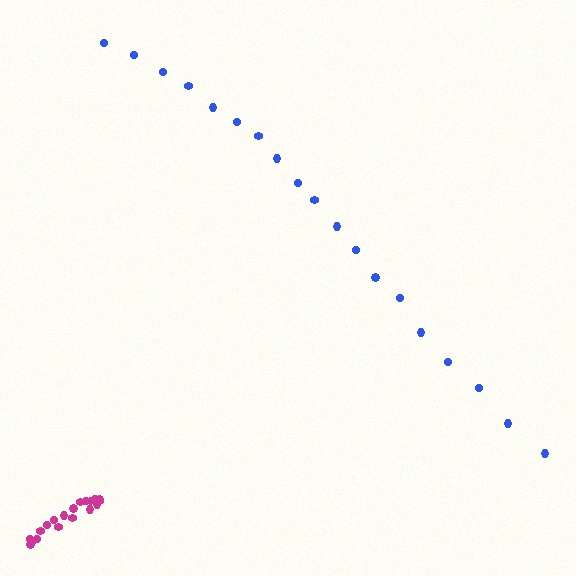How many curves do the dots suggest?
There are 2 distinct paths.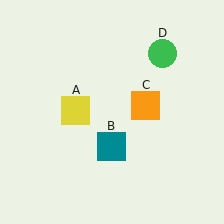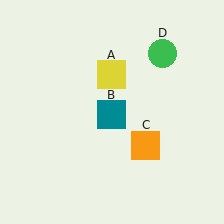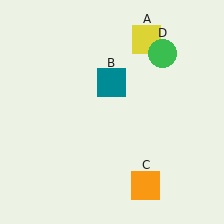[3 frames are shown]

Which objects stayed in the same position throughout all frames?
Green circle (object D) remained stationary.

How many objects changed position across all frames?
3 objects changed position: yellow square (object A), teal square (object B), orange square (object C).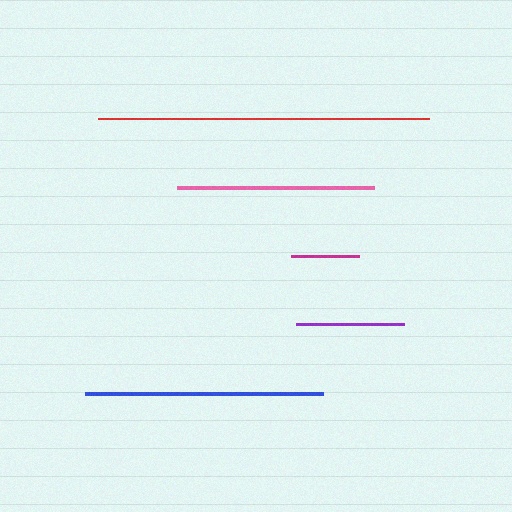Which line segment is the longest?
The red line is the longest at approximately 331 pixels.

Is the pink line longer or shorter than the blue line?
The blue line is longer than the pink line.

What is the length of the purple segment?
The purple segment is approximately 108 pixels long.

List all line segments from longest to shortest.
From longest to shortest: red, blue, pink, purple, magenta.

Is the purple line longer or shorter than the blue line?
The blue line is longer than the purple line.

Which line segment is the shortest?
The magenta line is the shortest at approximately 69 pixels.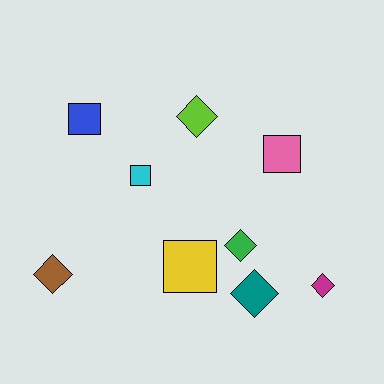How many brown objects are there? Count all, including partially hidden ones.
There is 1 brown object.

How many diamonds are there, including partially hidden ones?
There are 5 diamonds.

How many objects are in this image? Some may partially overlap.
There are 9 objects.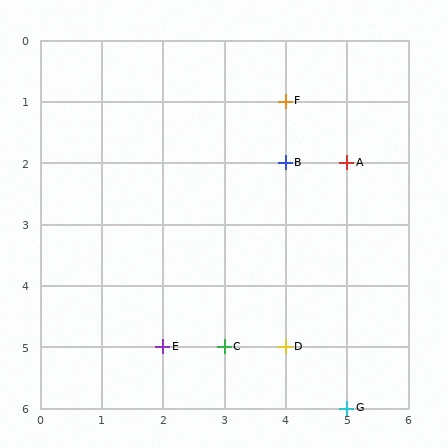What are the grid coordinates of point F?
Point F is at grid coordinates (4, 1).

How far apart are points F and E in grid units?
Points F and E are 2 columns and 4 rows apart (about 4.5 grid units diagonally).